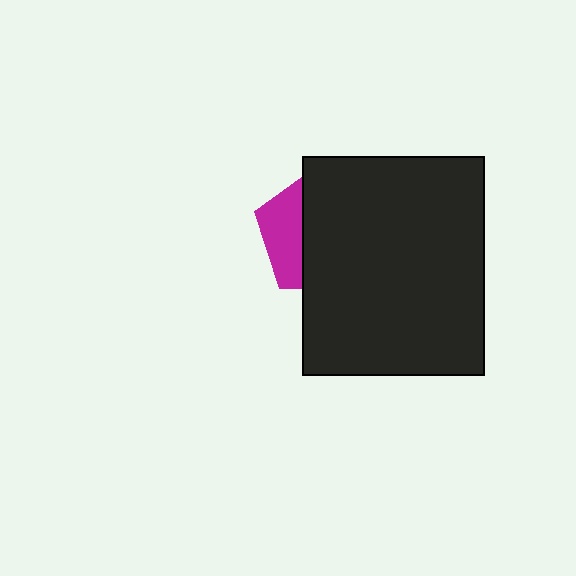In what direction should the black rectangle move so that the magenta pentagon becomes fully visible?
The black rectangle should move right. That is the shortest direction to clear the overlap and leave the magenta pentagon fully visible.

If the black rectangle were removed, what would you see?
You would see the complete magenta pentagon.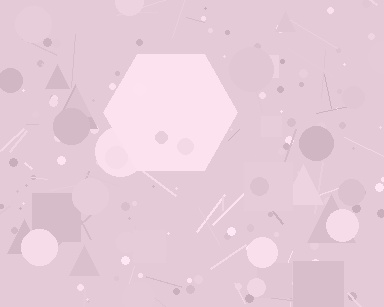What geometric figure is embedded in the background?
A hexagon is embedded in the background.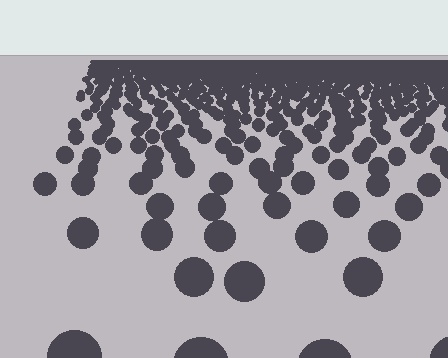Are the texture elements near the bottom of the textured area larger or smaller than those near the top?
Larger. Near the bottom, elements are closer to the viewer and appear at a bigger on-screen size.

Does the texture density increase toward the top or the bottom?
Density increases toward the top.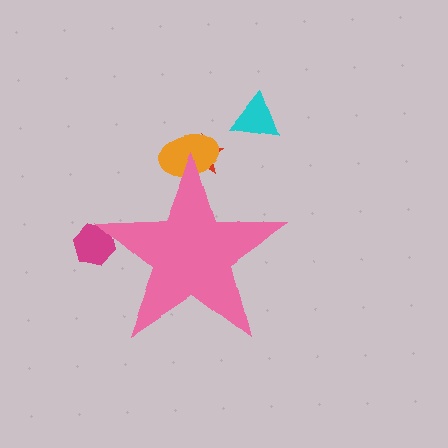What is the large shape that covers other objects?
A pink star.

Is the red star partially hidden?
Yes, the red star is partially hidden behind the pink star.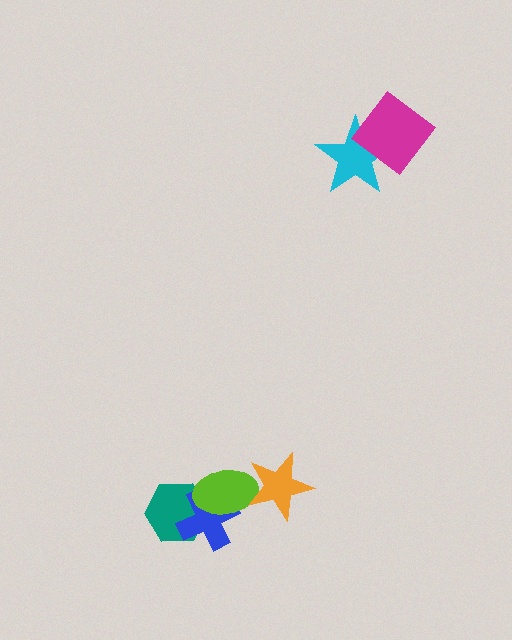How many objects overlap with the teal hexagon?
2 objects overlap with the teal hexagon.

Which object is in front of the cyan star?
The magenta diamond is in front of the cyan star.